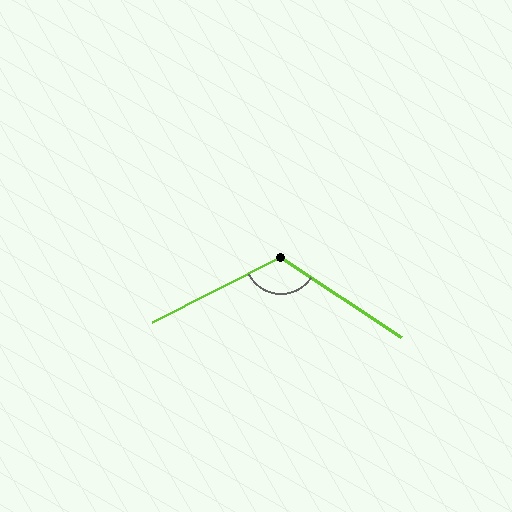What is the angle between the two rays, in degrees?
Approximately 120 degrees.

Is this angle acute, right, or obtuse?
It is obtuse.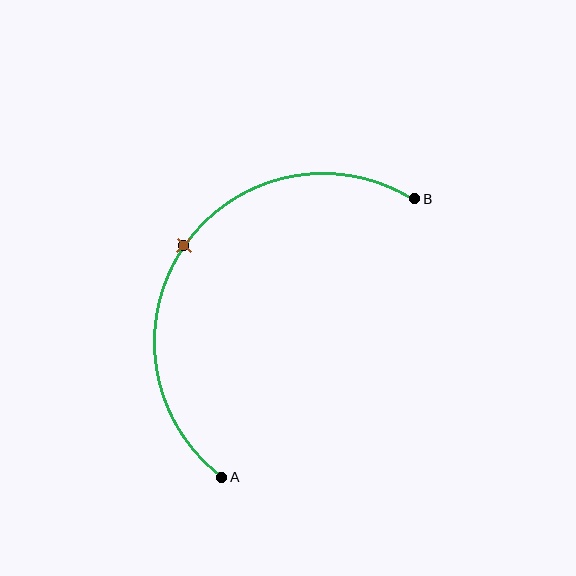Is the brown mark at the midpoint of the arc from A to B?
Yes. The brown mark lies on the arc at equal arc-length from both A and B — it is the arc midpoint.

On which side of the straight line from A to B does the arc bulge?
The arc bulges above and to the left of the straight line connecting A and B.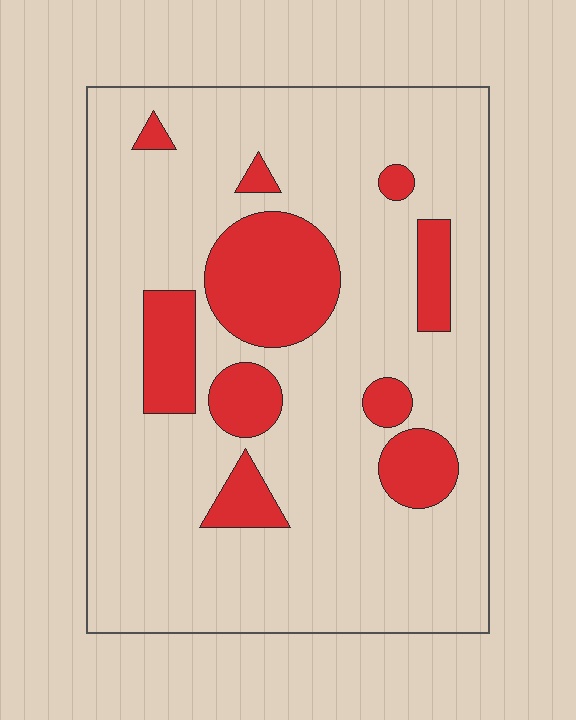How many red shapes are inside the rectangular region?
10.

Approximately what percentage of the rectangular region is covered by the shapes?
Approximately 20%.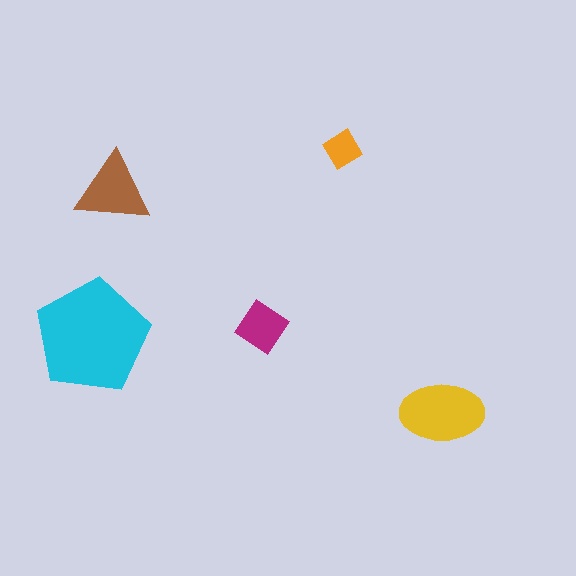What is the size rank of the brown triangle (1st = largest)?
3rd.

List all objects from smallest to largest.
The orange diamond, the magenta diamond, the brown triangle, the yellow ellipse, the cyan pentagon.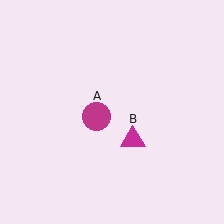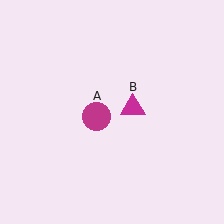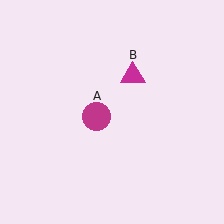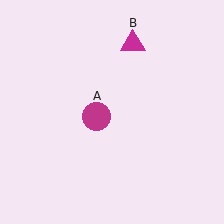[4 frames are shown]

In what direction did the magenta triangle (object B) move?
The magenta triangle (object B) moved up.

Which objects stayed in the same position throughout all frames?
Magenta circle (object A) remained stationary.